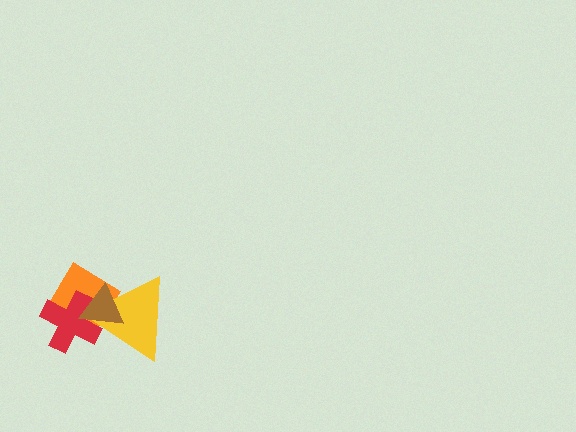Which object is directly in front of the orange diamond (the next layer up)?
The red cross is directly in front of the orange diamond.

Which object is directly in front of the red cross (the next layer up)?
The yellow triangle is directly in front of the red cross.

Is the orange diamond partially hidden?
Yes, it is partially covered by another shape.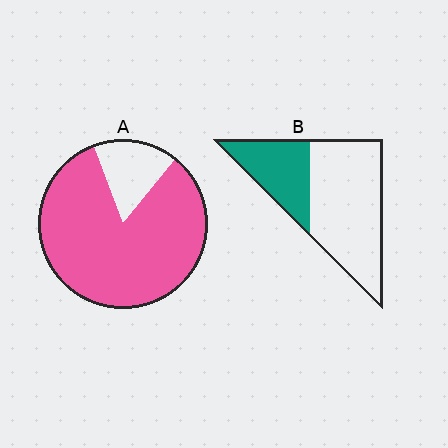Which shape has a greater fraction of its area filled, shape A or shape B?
Shape A.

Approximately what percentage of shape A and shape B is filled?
A is approximately 85% and B is approximately 35%.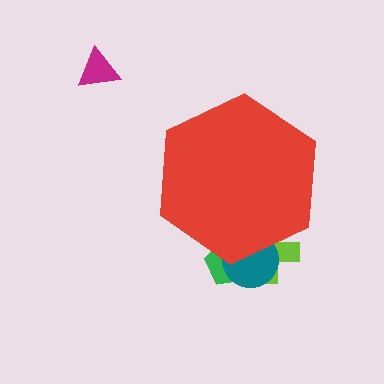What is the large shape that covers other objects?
A red hexagon.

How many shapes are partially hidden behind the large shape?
3 shapes are partially hidden.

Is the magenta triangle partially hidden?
No, the magenta triangle is fully visible.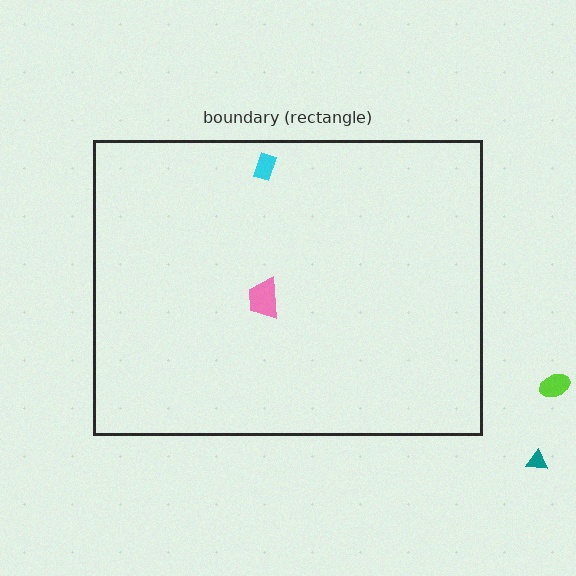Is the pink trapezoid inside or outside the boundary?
Inside.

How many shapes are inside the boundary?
2 inside, 2 outside.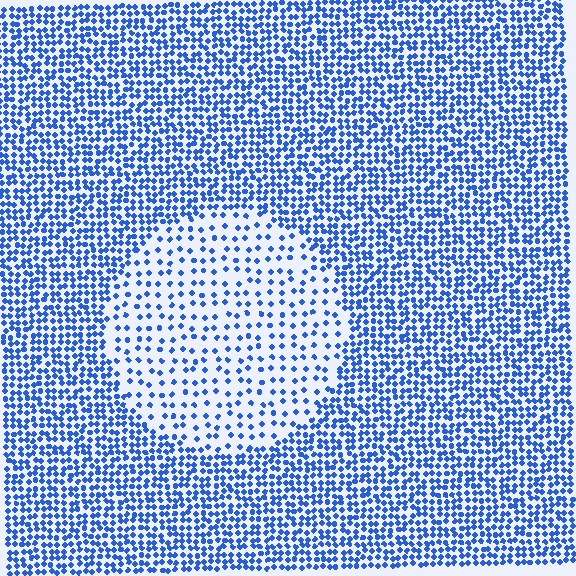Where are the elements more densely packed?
The elements are more densely packed outside the circle boundary.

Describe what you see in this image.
The image contains small blue elements arranged at two different densities. A circle-shaped region is visible where the elements are less densely packed than the surrounding area.